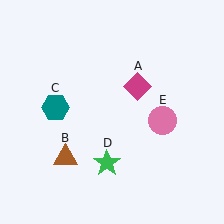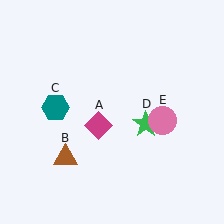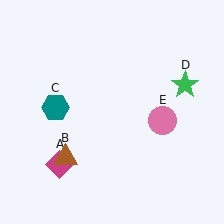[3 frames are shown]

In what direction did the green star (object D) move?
The green star (object D) moved up and to the right.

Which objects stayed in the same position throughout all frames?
Brown triangle (object B) and teal hexagon (object C) and pink circle (object E) remained stationary.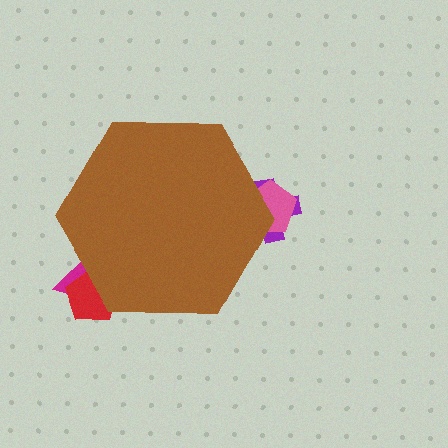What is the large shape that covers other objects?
A brown hexagon.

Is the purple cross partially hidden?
Yes, the purple cross is partially hidden behind the brown hexagon.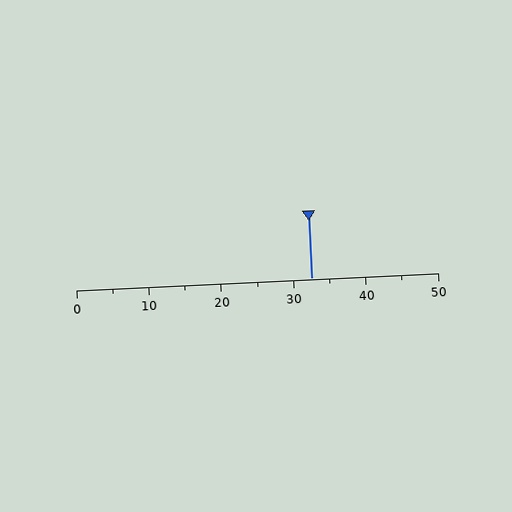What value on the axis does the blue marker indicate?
The marker indicates approximately 32.5.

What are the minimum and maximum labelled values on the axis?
The axis runs from 0 to 50.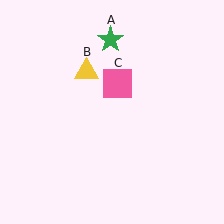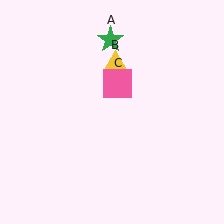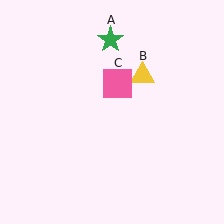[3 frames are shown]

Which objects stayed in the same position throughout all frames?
Green star (object A) and pink square (object C) remained stationary.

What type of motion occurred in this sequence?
The yellow triangle (object B) rotated clockwise around the center of the scene.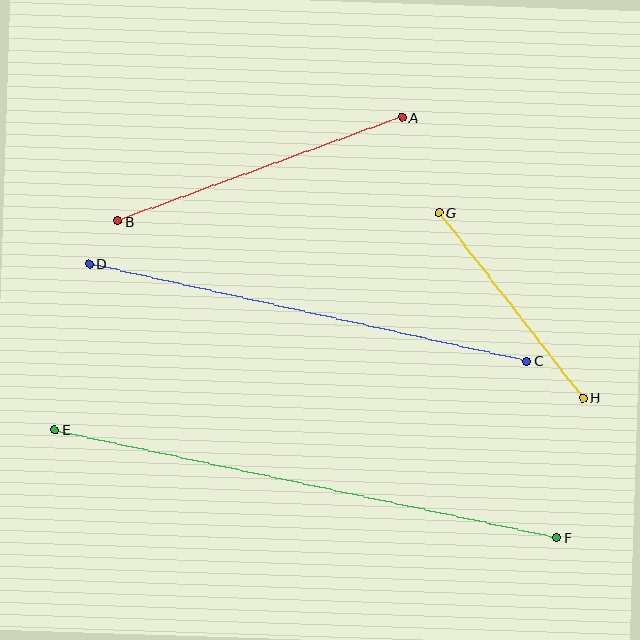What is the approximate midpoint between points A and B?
The midpoint is at approximately (260, 169) pixels.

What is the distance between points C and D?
The distance is approximately 448 pixels.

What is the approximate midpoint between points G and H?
The midpoint is at approximately (511, 305) pixels.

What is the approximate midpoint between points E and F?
The midpoint is at approximately (306, 484) pixels.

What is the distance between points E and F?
The distance is approximately 513 pixels.